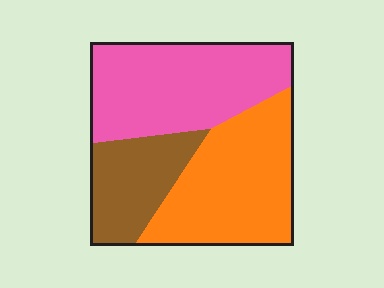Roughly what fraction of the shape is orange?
Orange covers 39% of the shape.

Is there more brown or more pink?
Pink.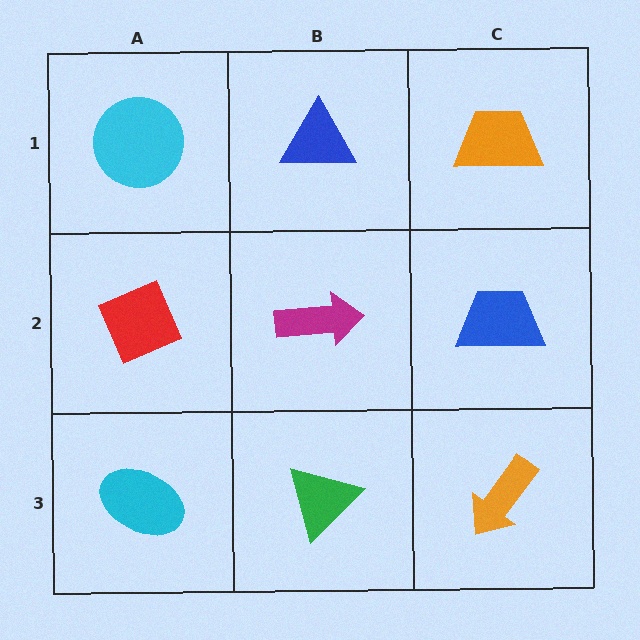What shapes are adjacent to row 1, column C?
A blue trapezoid (row 2, column C), a blue triangle (row 1, column B).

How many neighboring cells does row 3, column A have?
2.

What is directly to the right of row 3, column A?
A green triangle.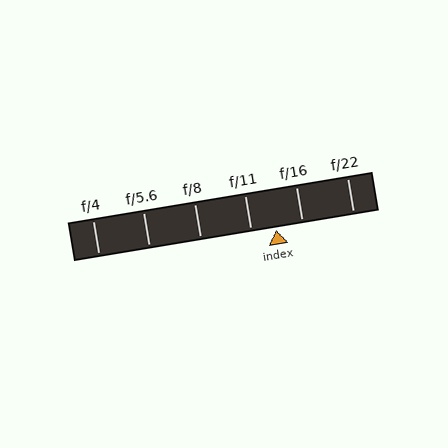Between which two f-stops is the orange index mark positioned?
The index mark is between f/11 and f/16.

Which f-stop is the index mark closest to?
The index mark is closest to f/11.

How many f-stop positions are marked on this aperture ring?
There are 6 f-stop positions marked.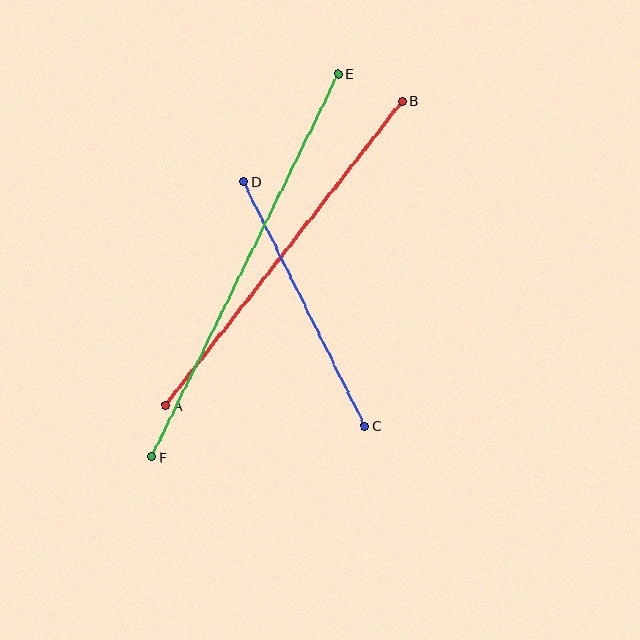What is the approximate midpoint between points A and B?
The midpoint is at approximately (284, 253) pixels.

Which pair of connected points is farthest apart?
Points E and F are farthest apart.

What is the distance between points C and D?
The distance is approximately 273 pixels.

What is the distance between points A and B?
The distance is approximately 385 pixels.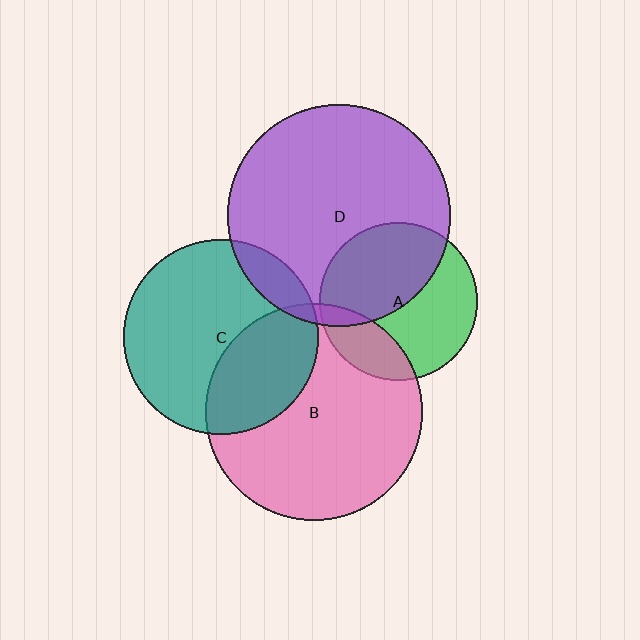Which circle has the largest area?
Circle D (purple).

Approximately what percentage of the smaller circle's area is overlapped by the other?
Approximately 10%.